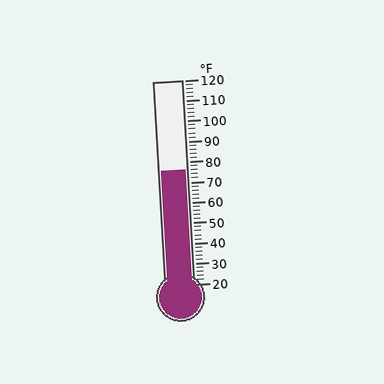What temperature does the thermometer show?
The thermometer shows approximately 76°F.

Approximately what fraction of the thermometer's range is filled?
The thermometer is filled to approximately 55% of its range.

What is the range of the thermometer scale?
The thermometer scale ranges from 20°F to 120°F.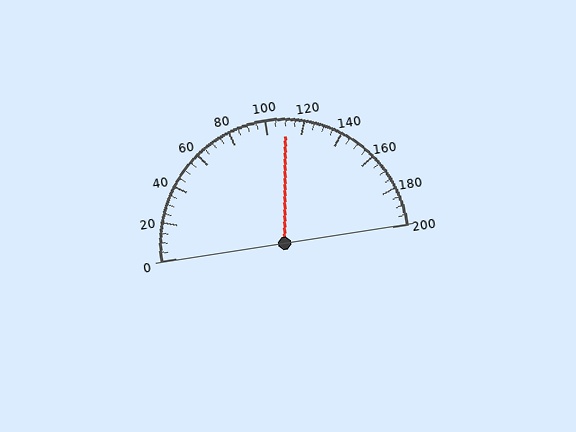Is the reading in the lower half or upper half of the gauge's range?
The reading is in the upper half of the range (0 to 200).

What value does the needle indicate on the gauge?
The needle indicates approximately 110.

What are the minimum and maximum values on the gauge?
The gauge ranges from 0 to 200.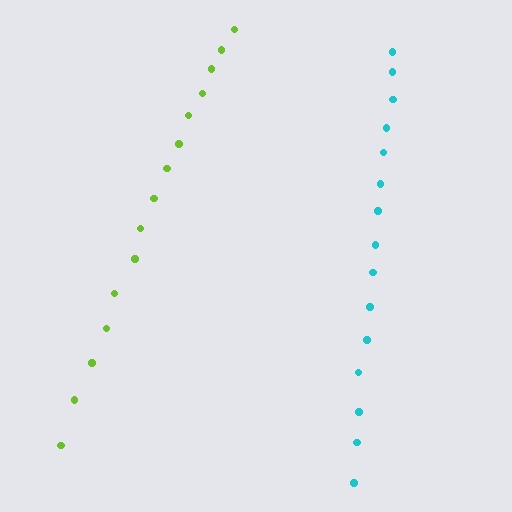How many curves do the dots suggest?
There are 2 distinct paths.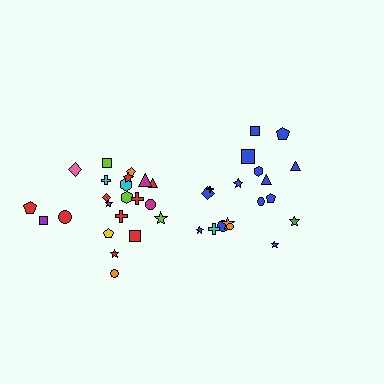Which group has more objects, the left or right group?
The left group.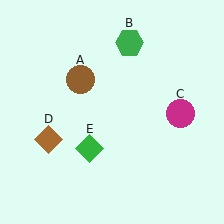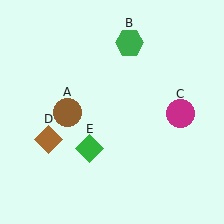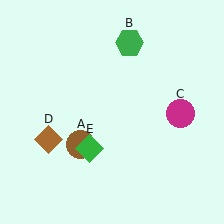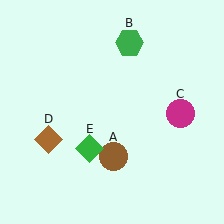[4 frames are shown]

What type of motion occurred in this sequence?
The brown circle (object A) rotated counterclockwise around the center of the scene.